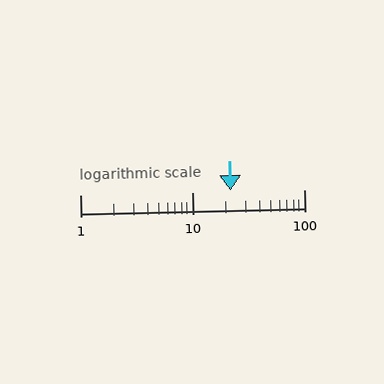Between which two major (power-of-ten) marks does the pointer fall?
The pointer is between 10 and 100.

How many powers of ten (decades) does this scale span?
The scale spans 2 decades, from 1 to 100.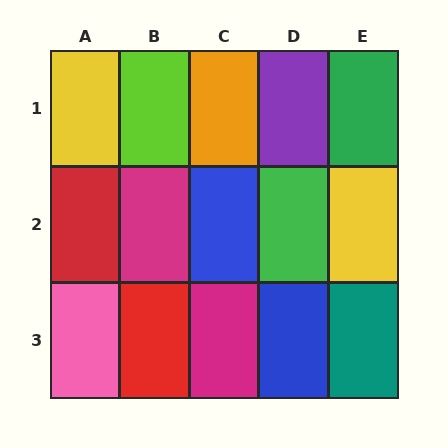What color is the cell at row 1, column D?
Purple.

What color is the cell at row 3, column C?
Magenta.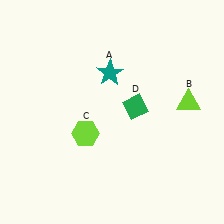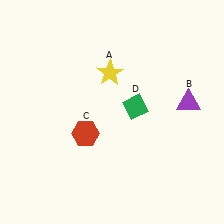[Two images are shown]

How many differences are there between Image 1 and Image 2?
There are 3 differences between the two images.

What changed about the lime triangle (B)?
In Image 1, B is lime. In Image 2, it changed to purple.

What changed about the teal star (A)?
In Image 1, A is teal. In Image 2, it changed to yellow.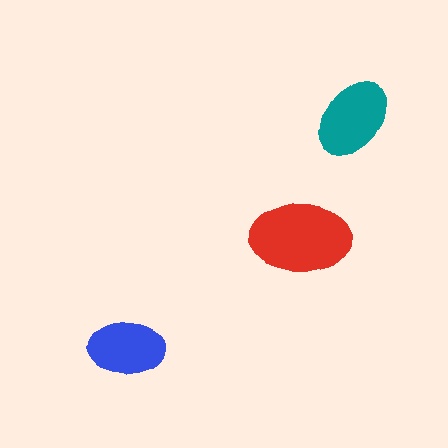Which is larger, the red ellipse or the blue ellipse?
The red one.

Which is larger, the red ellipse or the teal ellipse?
The red one.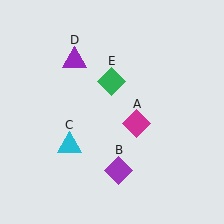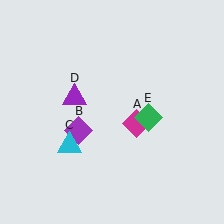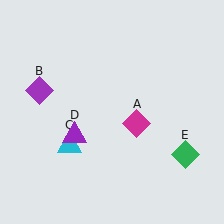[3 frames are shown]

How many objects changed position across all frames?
3 objects changed position: purple diamond (object B), purple triangle (object D), green diamond (object E).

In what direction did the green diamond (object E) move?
The green diamond (object E) moved down and to the right.